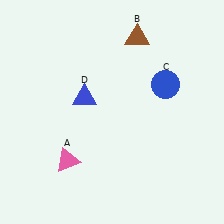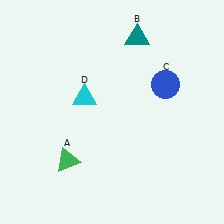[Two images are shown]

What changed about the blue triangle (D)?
In Image 1, D is blue. In Image 2, it changed to cyan.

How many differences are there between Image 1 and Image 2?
There are 3 differences between the two images.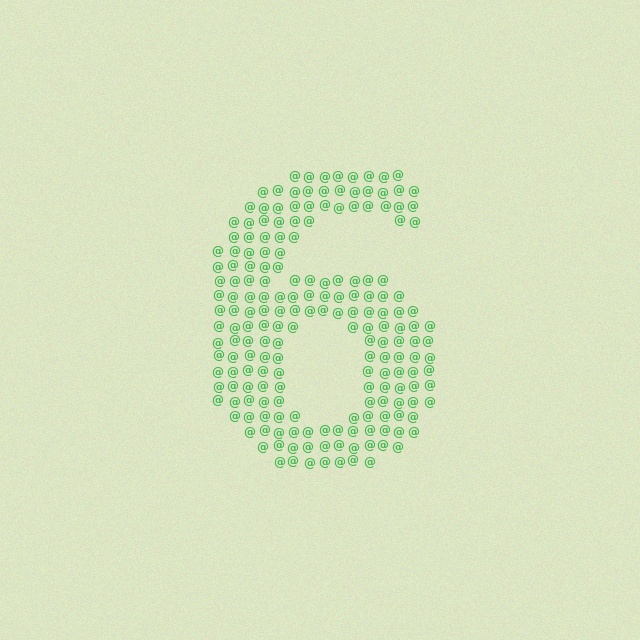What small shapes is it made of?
It is made of small at signs.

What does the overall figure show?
The overall figure shows the digit 6.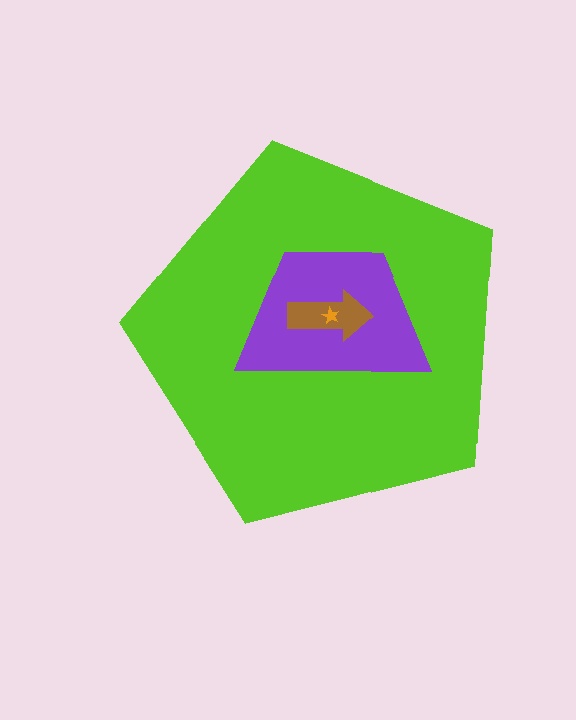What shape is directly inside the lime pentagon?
The purple trapezoid.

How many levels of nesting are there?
4.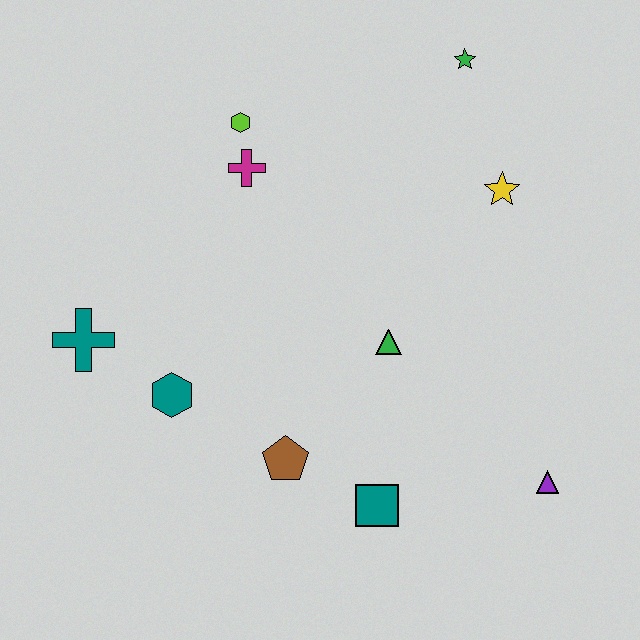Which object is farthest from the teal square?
The green star is farthest from the teal square.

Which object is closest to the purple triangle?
The teal square is closest to the purple triangle.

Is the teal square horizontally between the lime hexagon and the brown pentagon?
No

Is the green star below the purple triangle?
No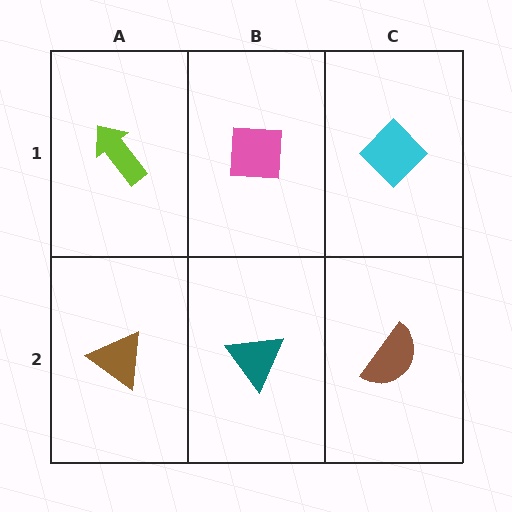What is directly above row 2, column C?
A cyan diamond.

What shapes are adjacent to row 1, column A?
A brown triangle (row 2, column A), a pink square (row 1, column B).